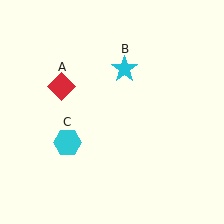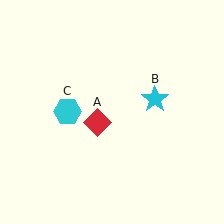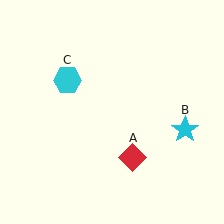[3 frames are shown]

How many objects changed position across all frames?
3 objects changed position: red diamond (object A), cyan star (object B), cyan hexagon (object C).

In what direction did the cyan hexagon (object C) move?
The cyan hexagon (object C) moved up.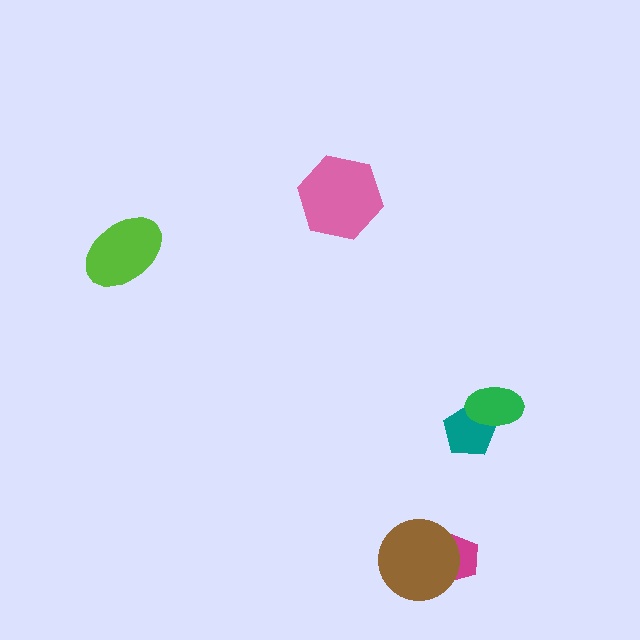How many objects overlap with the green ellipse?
1 object overlaps with the green ellipse.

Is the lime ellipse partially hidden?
No, no other shape covers it.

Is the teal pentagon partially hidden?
Yes, it is partially covered by another shape.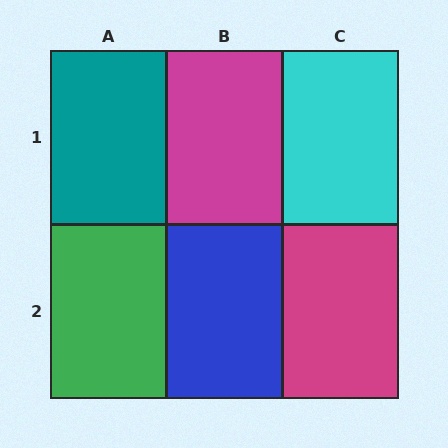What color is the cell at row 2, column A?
Green.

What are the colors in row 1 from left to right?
Teal, magenta, cyan.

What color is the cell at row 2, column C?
Magenta.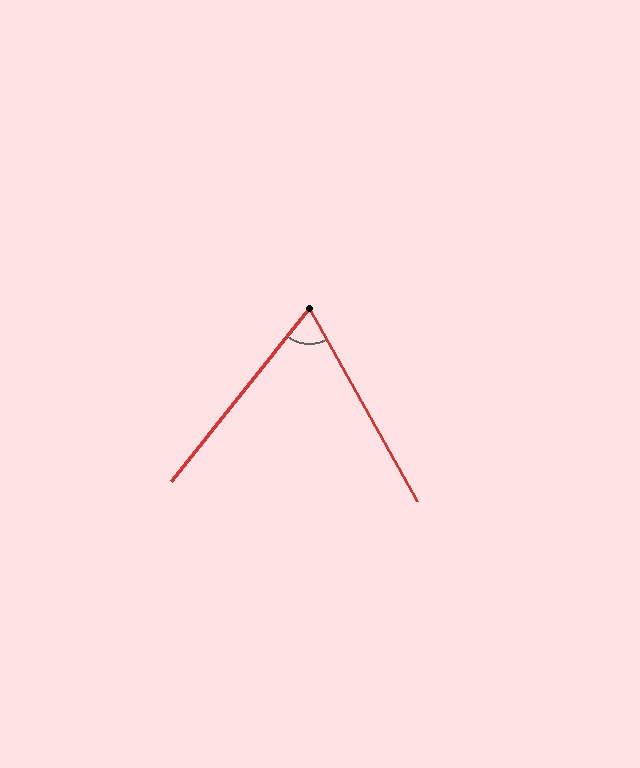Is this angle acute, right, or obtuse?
It is acute.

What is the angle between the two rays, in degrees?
Approximately 68 degrees.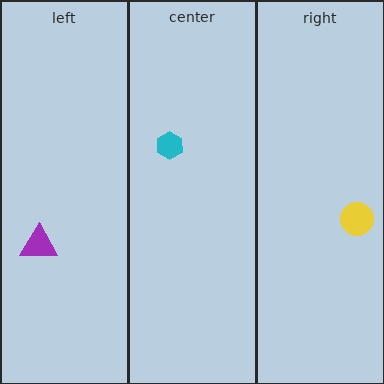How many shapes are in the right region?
1.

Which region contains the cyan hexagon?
The center region.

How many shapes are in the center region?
1.